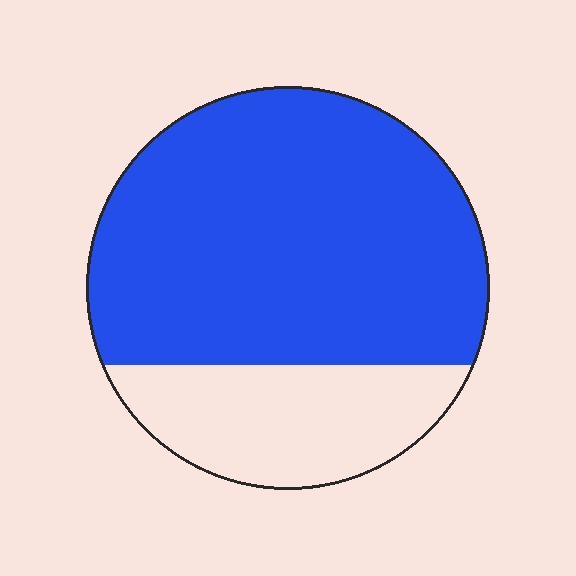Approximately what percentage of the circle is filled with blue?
Approximately 75%.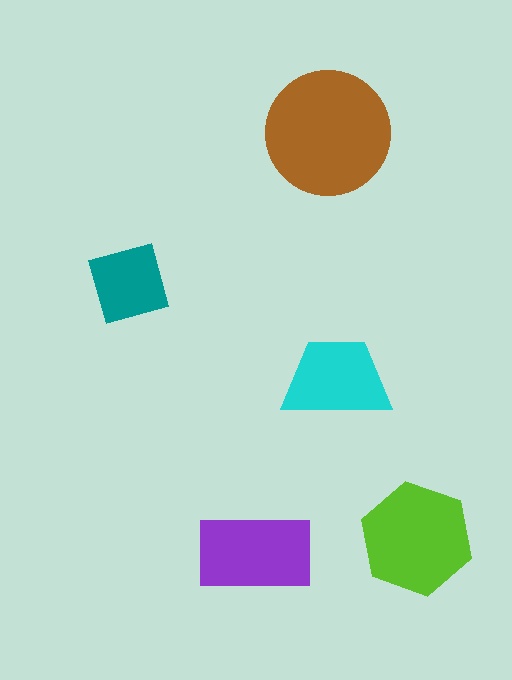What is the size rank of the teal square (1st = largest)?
5th.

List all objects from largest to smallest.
The brown circle, the lime hexagon, the purple rectangle, the cyan trapezoid, the teal square.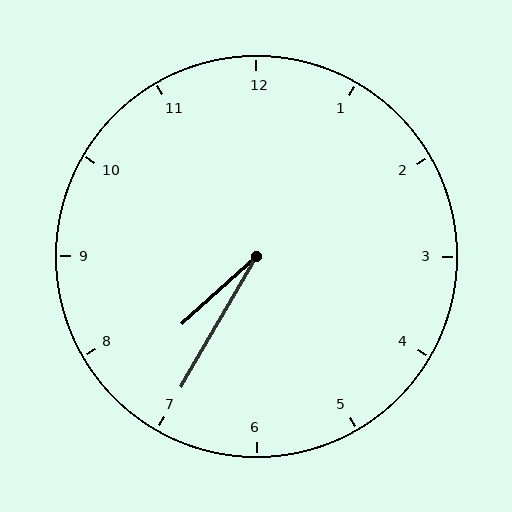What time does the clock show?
7:35.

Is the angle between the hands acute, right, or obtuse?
It is acute.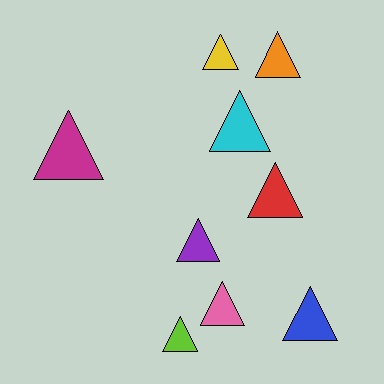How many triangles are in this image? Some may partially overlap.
There are 9 triangles.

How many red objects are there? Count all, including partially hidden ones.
There is 1 red object.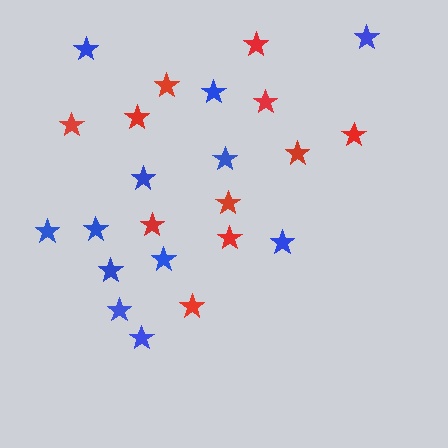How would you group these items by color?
There are 2 groups: one group of red stars (11) and one group of blue stars (12).